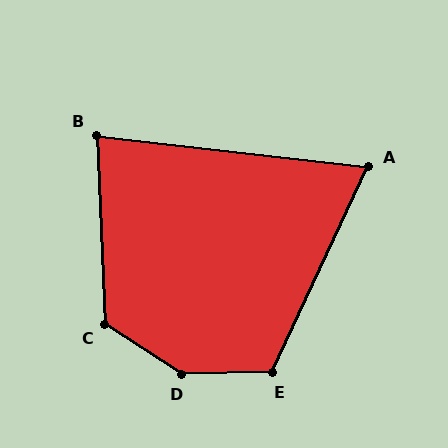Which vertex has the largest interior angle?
D, at approximately 146 degrees.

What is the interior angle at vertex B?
Approximately 81 degrees (acute).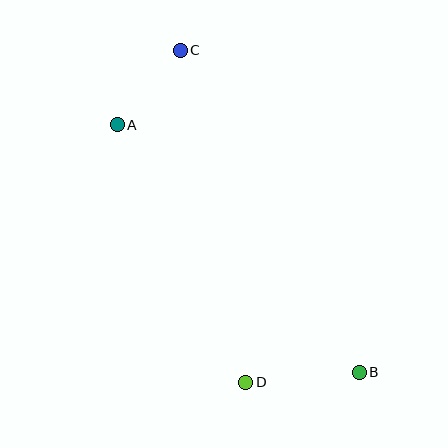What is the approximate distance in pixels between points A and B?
The distance between A and B is approximately 346 pixels.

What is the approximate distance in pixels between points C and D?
The distance between C and D is approximately 339 pixels.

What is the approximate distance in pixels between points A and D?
The distance between A and D is approximately 288 pixels.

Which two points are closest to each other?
Points A and C are closest to each other.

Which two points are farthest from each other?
Points B and C are farthest from each other.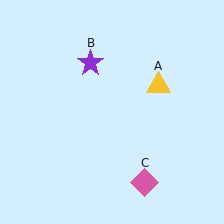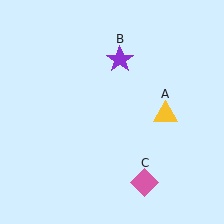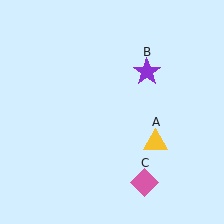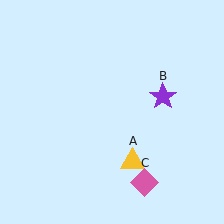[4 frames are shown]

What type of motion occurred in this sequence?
The yellow triangle (object A), purple star (object B) rotated clockwise around the center of the scene.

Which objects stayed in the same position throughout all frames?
Pink diamond (object C) remained stationary.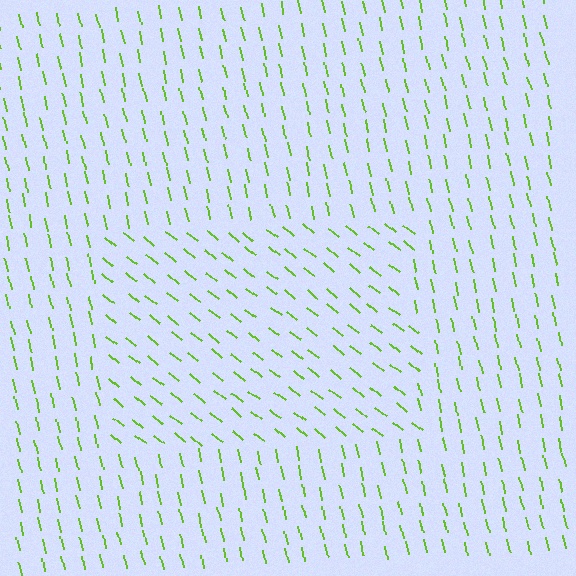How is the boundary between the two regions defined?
The boundary is defined purely by a change in line orientation (approximately 39 degrees difference). All lines are the same color and thickness.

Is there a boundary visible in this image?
Yes, there is a texture boundary formed by a change in line orientation.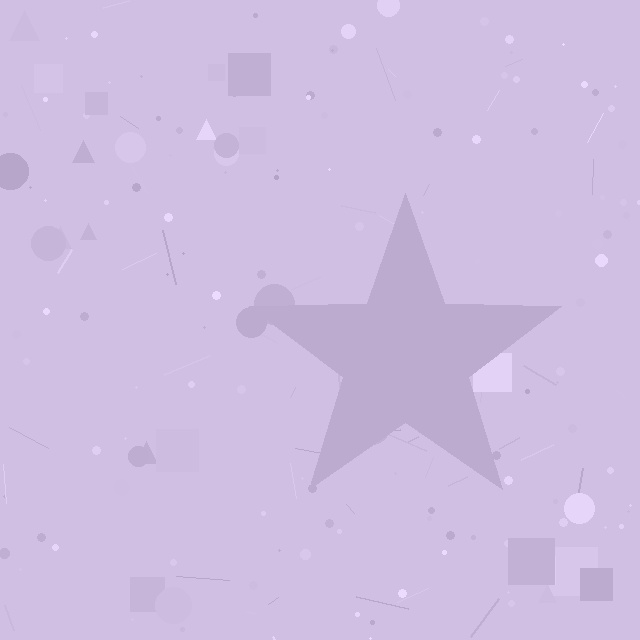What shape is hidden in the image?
A star is hidden in the image.